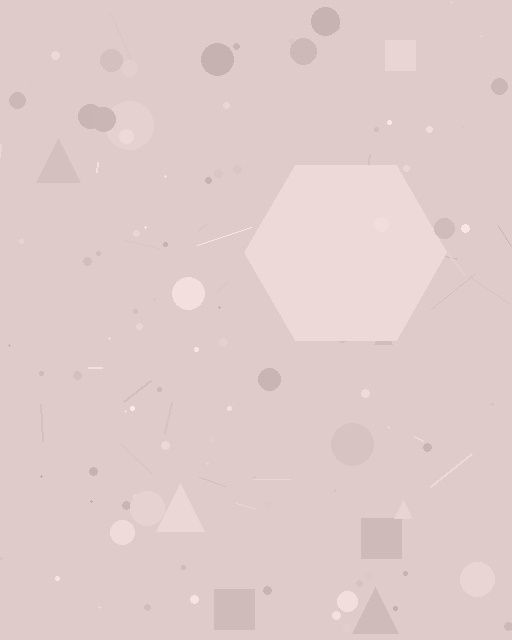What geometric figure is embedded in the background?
A hexagon is embedded in the background.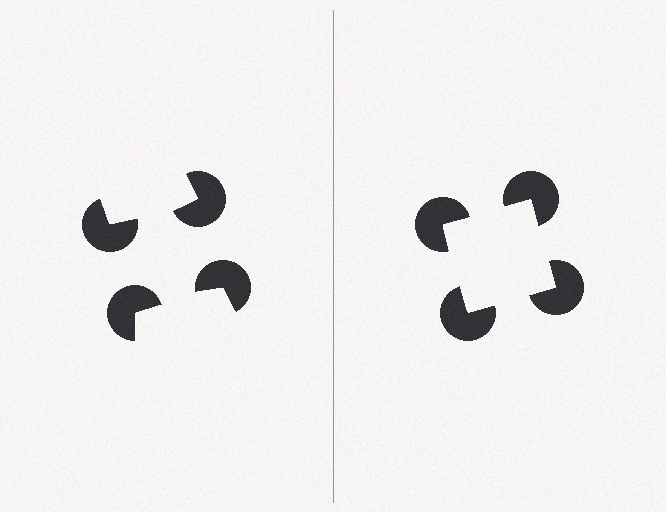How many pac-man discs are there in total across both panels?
8 — 4 on each side.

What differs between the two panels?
The pac-man discs are positioned identically on both sides; only the wedge orientations differ. On the right they align to a square; on the left they are misaligned.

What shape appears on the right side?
An illusory square.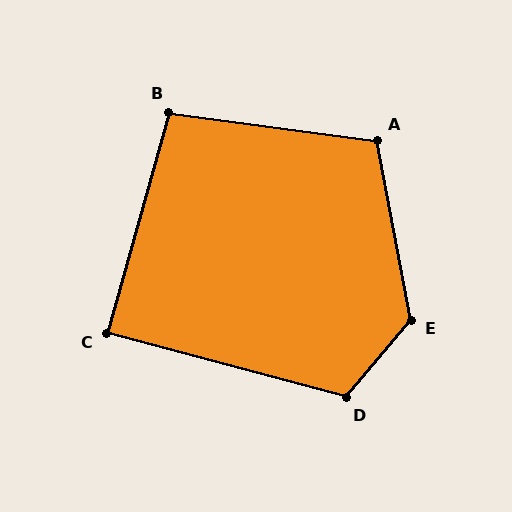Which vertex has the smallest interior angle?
C, at approximately 89 degrees.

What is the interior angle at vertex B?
Approximately 98 degrees (obtuse).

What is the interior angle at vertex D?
Approximately 115 degrees (obtuse).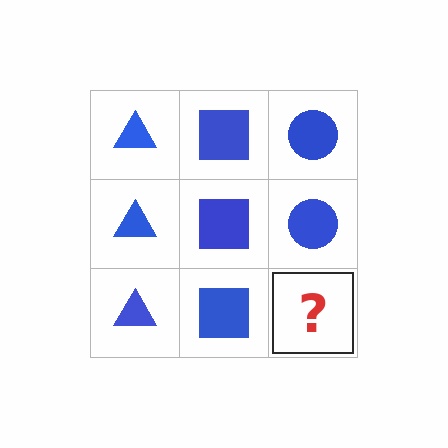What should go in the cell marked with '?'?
The missing cell should contain a blue circle.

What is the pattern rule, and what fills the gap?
The rule is that each column has a consistent shape. The gap should be filled with a blue circle.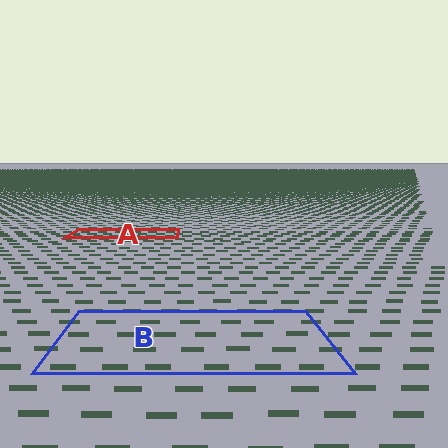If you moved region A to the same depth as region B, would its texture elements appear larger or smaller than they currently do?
They would appear larger. At a closer depth, the same texture elements are projected at a bigger on-screen size.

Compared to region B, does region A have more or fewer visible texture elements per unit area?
Region A has more texture elements per unit area — they are packed more densely because it is farther away.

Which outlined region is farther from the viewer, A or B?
Region A is farther from the viewer — the texture elements inside it appear smaller and more densely packed.